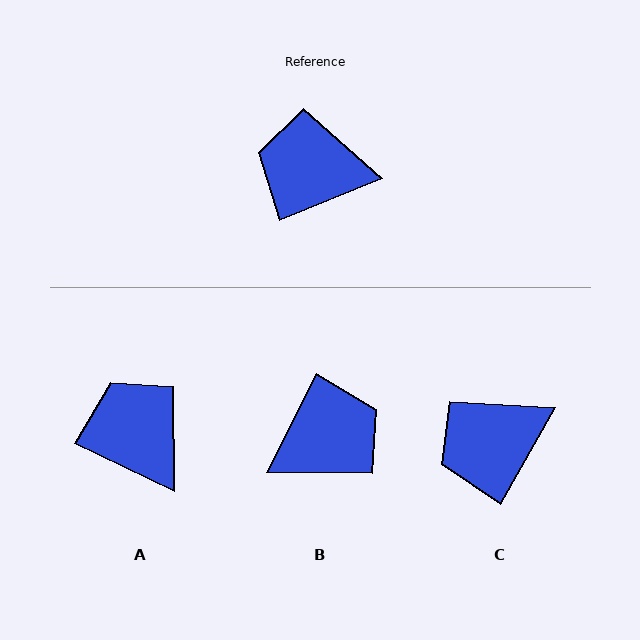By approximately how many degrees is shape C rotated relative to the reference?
Approximately 38 degrees counter-clockwise.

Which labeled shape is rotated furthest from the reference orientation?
B, about 139 degrees away.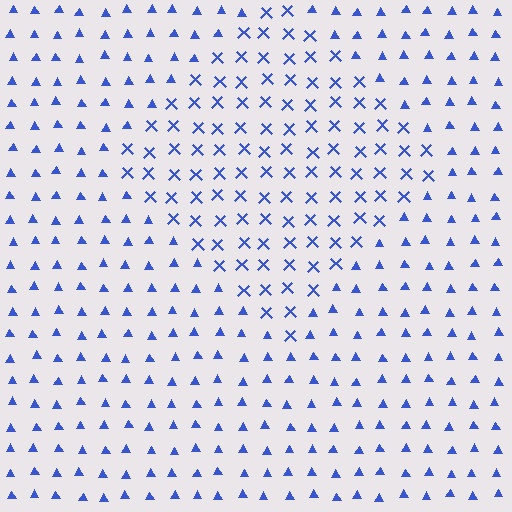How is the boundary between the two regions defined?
The boundary is defined by a change in element shape: X marks inside vs. triangles outside. All elements share the same color and spacing.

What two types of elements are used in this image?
The image uses X marks inside the diamond region and triangles outside it.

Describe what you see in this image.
The image is filled with small blue elements arranged in a uniform grid. A diamond-shaped region contains X marks, while the surrounding area contains triangles. The boundary is defined purely by the change in element shape.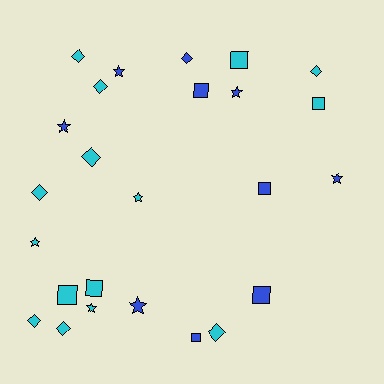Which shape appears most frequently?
Diamond, with 9 objects.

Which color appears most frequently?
Cyan, with 15 objects.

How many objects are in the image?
There are 25 objects.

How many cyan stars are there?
There are 3 cyan stars.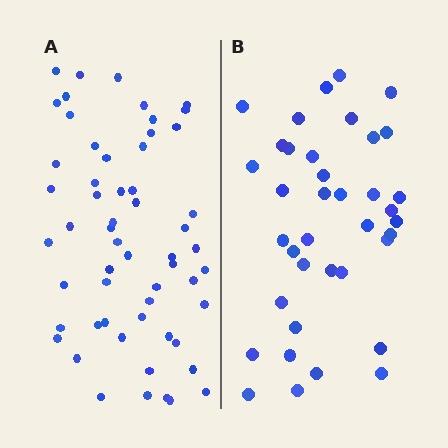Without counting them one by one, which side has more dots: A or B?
Region A (the left region) has more dots.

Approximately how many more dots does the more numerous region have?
Region A has approximately 20 more dots than region B.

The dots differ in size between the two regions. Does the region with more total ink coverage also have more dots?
No. Region B has more total ink coverage because its dots are larger, but region A actually contains more individual dots. Total area can be misleading — the number of items is what matters here.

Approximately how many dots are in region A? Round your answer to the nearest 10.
About 60 dots. (The exact count is 57, which rounds to 60.)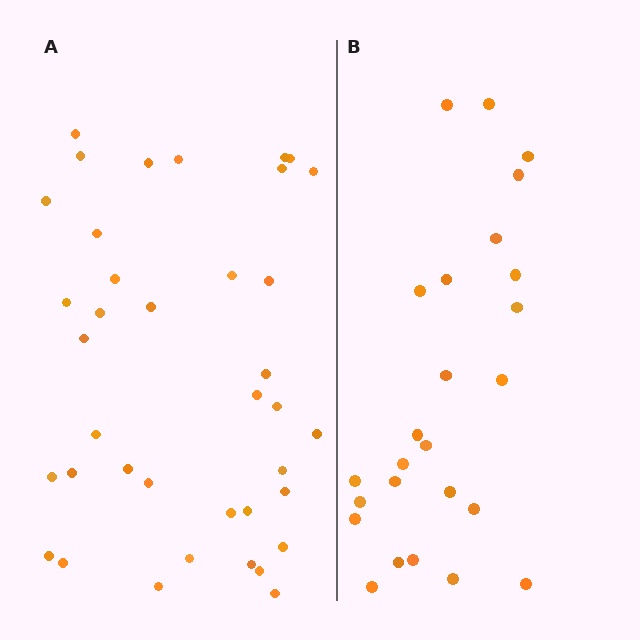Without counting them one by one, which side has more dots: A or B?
Region A (the left region) has more dots.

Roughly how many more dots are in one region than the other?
Region A has approximately 15 more dots than region B.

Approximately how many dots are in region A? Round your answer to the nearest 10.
About 40 dots. (The exact count is 38, which rounds to 40.)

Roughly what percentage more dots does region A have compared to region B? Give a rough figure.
About 50% more.